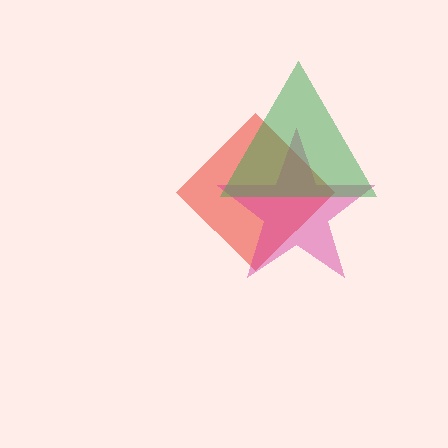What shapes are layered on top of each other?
The layered shapes are: a red diamond, a magenta star, a green triangle.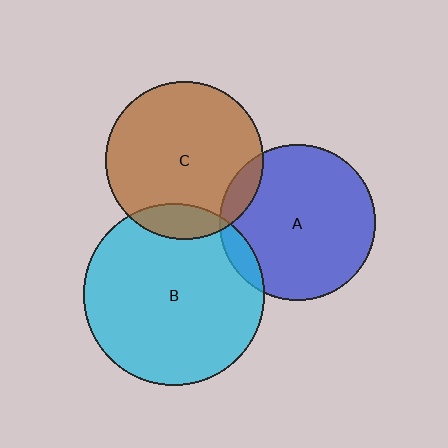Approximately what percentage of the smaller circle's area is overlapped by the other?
Approximately 10%.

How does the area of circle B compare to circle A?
Approximately 1.4 times.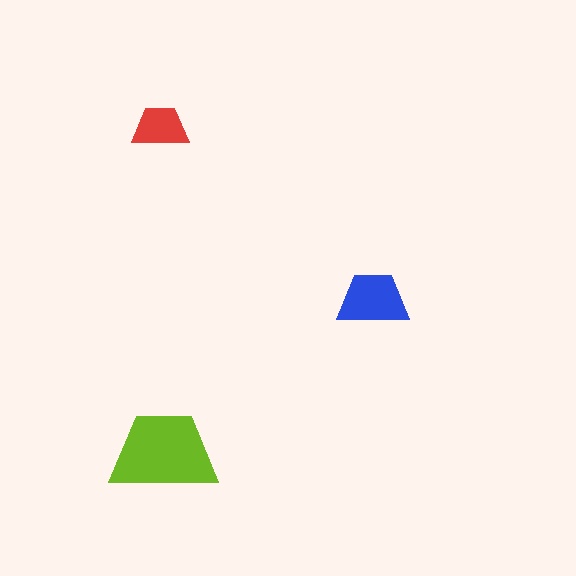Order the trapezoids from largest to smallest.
the lime one, the blue one, the red one.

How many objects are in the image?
There are 3 objects in the image.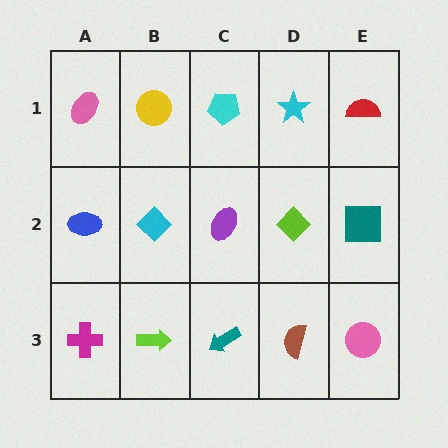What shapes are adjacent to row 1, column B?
A cyan diamond (row 2, column B), a pink ellipse (row 1, column A), a cyan pentagon (row 1, column C).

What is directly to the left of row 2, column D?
A purple ellipse.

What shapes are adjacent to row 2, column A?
A pink ellipse (row 1, column A), a magenta cross (row 3, column A), a cyan diamond (row 2, column B).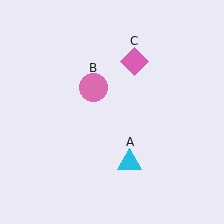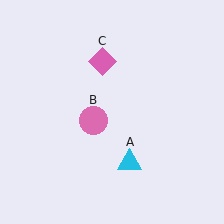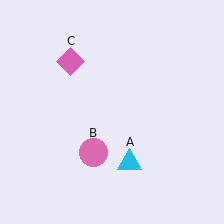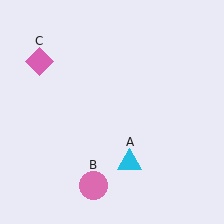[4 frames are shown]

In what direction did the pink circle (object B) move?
The pink circle (object B) moved down.